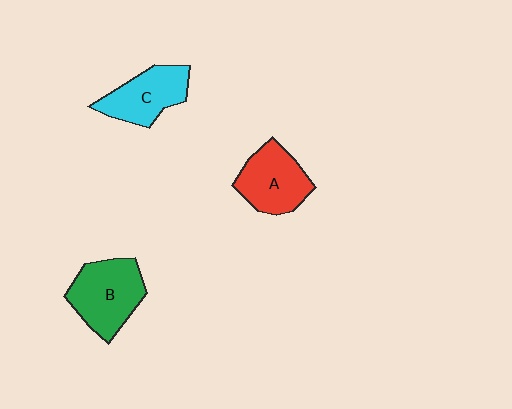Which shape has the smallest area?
Shape C (cyan).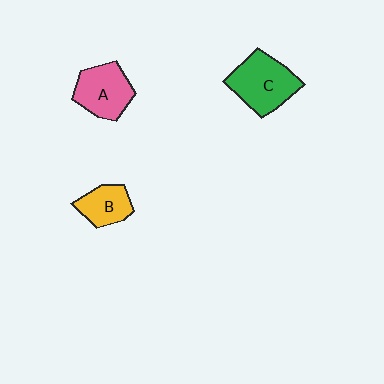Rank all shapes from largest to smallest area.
From largest to smallest: C (green), A (pink), B (yellow).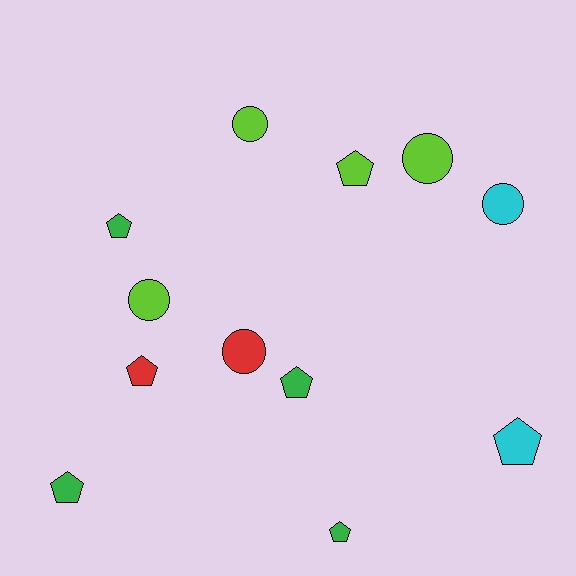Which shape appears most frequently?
Pentagon, with 7 objects.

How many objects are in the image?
There are 12 objects.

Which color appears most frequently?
Lime, with 4 objects.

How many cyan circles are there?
There is 1 cyan circle.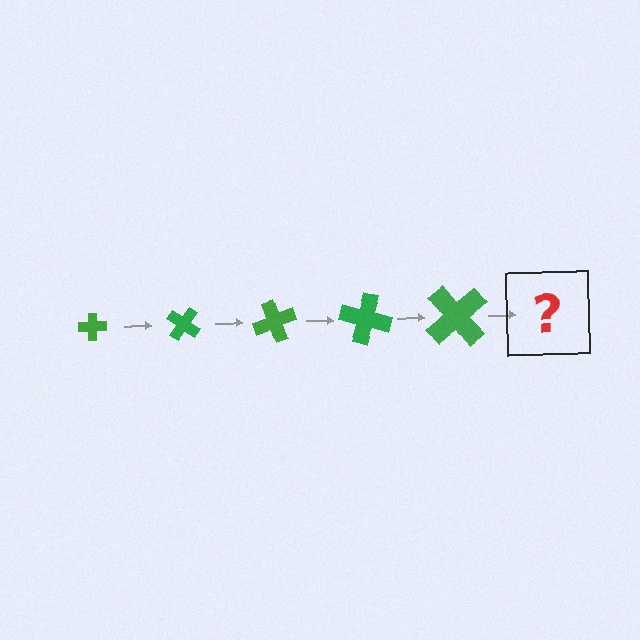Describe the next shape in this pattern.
It should be a cross, larger than the previous one and rotated 175 degrees from the start.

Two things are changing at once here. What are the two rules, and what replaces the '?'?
The two rules are that the cross grows larger each step and it rotates 35 degrees each step. The '?' should be a cross, larger than the previous one and rotated 175 degrees from the start.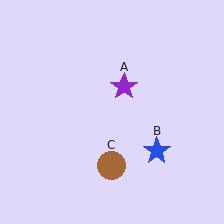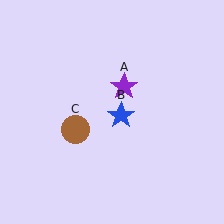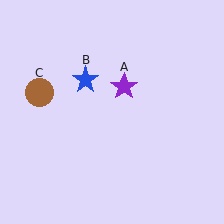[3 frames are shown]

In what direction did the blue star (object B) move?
The blue star (object B) moved up and to the left.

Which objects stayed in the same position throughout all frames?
Purple star (object A) remained stationary.